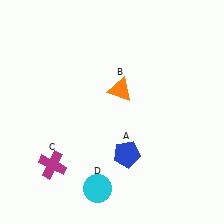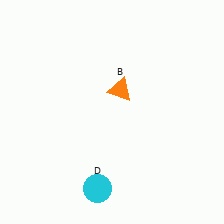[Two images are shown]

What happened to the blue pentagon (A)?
The blue pentagon (A) was removed in Image 2. It was in the bottom-right area of Image 1.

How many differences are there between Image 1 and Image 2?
There are 2 differences between the two images.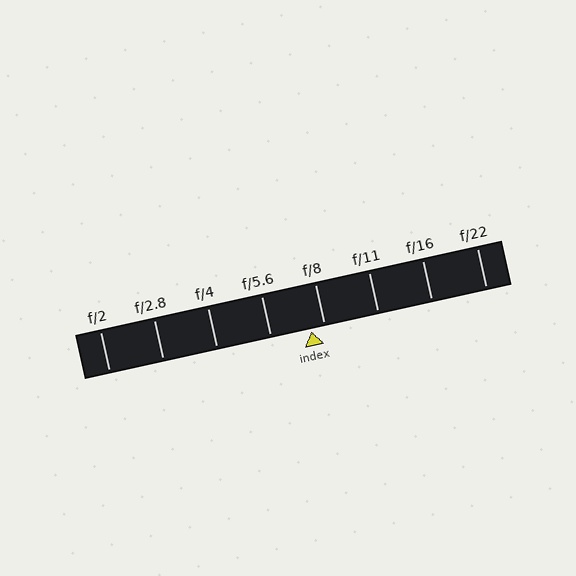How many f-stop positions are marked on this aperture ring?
There are 8 f-stop positions marked.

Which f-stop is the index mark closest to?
The index mark is closest to f/8.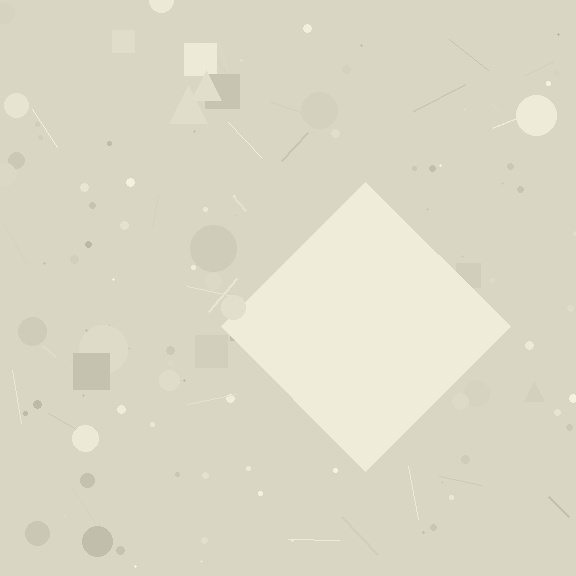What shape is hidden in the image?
A diamond is hidden in the image.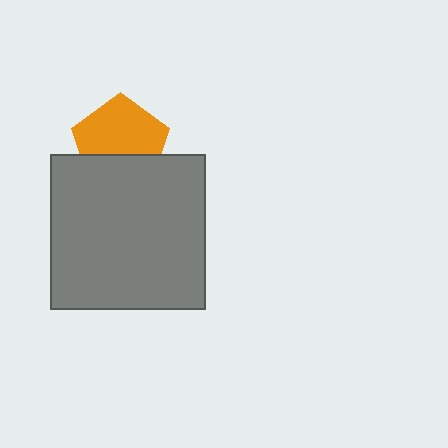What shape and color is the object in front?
The object in front is a gray square.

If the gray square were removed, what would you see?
You would see the complete orange pentagon.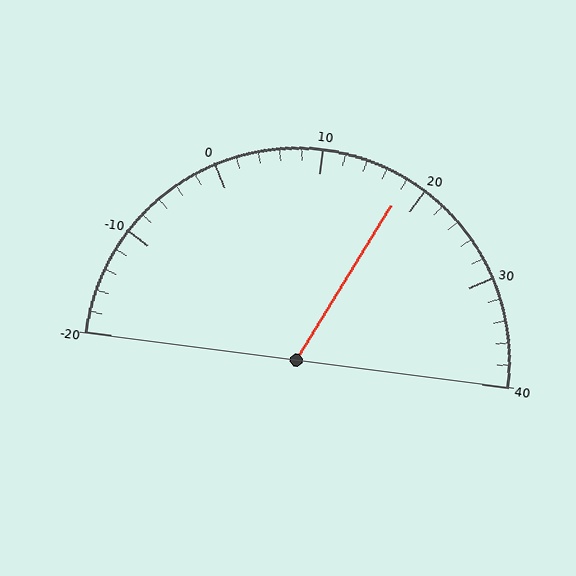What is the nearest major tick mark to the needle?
The nearest major tick mark is 20.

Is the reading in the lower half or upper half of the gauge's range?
The reading is in the upper half of the range (-20 to 40).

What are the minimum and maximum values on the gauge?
The gauge ranges from -20 to 40.